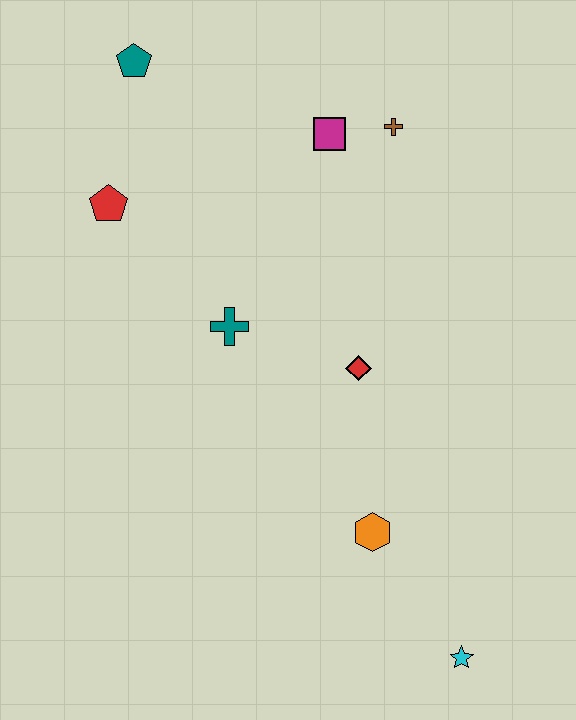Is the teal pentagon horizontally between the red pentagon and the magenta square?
Yes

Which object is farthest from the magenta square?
The cyan star is farthest from the magenta square.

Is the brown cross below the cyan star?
No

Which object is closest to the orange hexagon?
The cyan star is closest to the orange hexagon.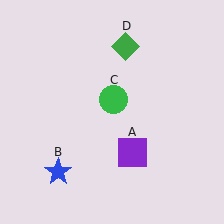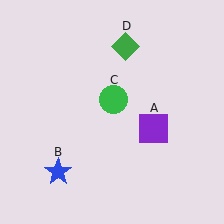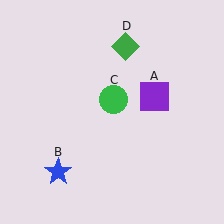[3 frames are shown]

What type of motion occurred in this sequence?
The purple square (object A) rotated counterclockwise around the center of the scene.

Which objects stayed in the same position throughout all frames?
Blue star (object B) and green circle (object C) and green diamond (object D) remained stationary.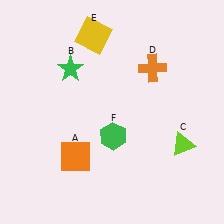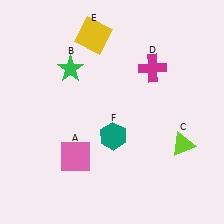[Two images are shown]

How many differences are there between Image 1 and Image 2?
There are 3 differences between the two images.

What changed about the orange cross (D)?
In Image 1, D is orange. In Image 2, it changed to magenta.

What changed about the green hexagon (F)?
In Image 1, F is green. In Image 2, it changed to teal.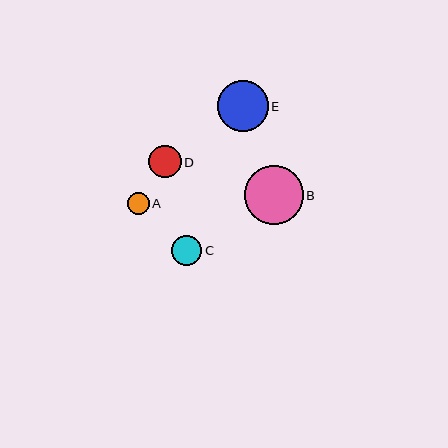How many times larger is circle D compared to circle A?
Circle D is approximately 1.5 times the size of circle A.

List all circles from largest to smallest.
From largest to smallest: B, E, D, C, A.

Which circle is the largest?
Circle B is the largest with a size of approximately 59 pixels.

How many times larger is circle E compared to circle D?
Circle E is approximately 1.6 times the size of circle D.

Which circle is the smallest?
Circle A is the smallest with a size of approximately 22 pixels.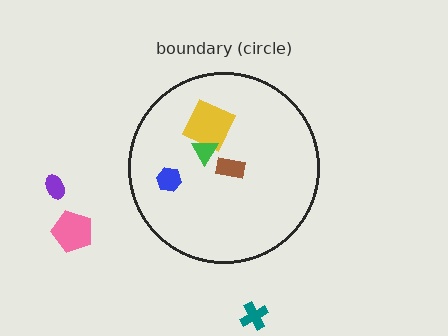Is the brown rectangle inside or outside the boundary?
Inside.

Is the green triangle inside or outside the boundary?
Inside.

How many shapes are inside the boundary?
4 inside, 3 outside.